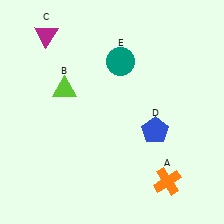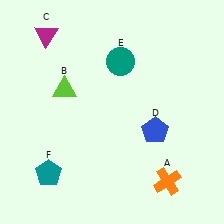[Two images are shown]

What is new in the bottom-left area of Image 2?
A teal pentagon (F) was added in the bottom-left area of Image 2.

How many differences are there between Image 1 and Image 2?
There is 1 difference between the two images.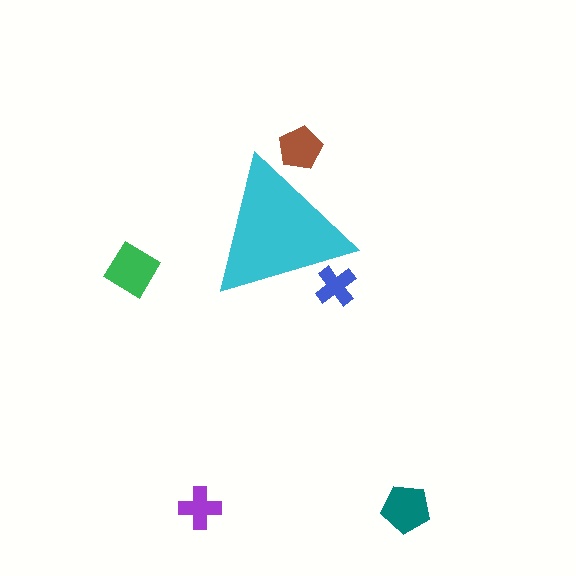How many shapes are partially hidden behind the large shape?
2 shapes are partially hidden.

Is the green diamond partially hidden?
No, the green diamond is fully visible.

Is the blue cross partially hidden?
Yes, the blue cross is partially hidden behind the cyan triangle.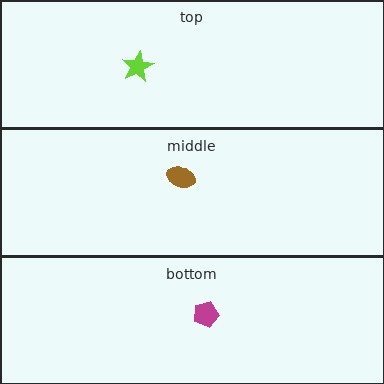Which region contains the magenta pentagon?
The bottom region.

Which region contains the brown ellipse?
The middle region.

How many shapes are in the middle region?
1.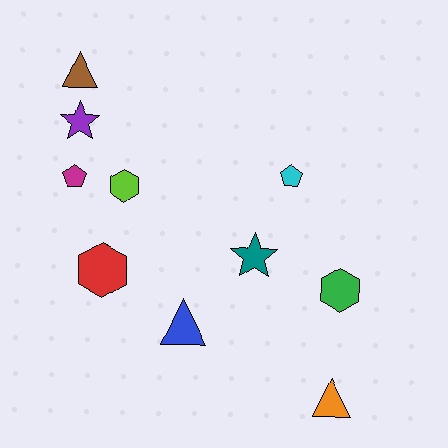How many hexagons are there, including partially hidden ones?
There are 3 hexagons.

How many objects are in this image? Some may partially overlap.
There are 10 objects.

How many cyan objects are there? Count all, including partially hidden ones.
There is 1 cyan object.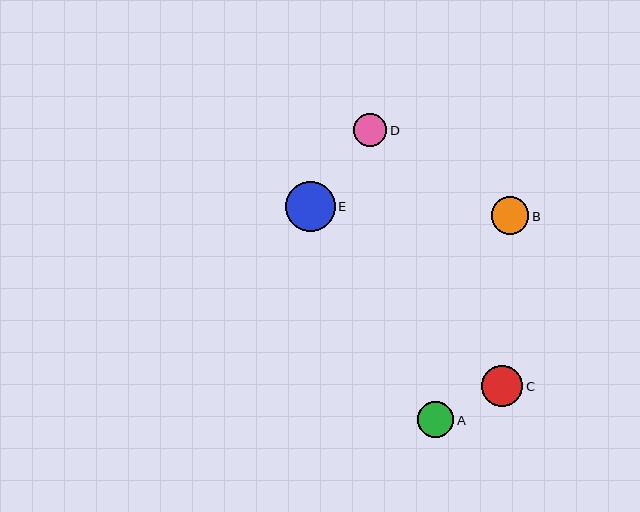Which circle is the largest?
Circle E is the largest with a size of approximately 49 pixels.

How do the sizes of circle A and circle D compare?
Circle A and circle D are approximately the same size.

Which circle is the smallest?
Circle D is the smallest with a size of approximately 33 pixels.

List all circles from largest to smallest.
From largest to smallest: E, C, B, A, D.